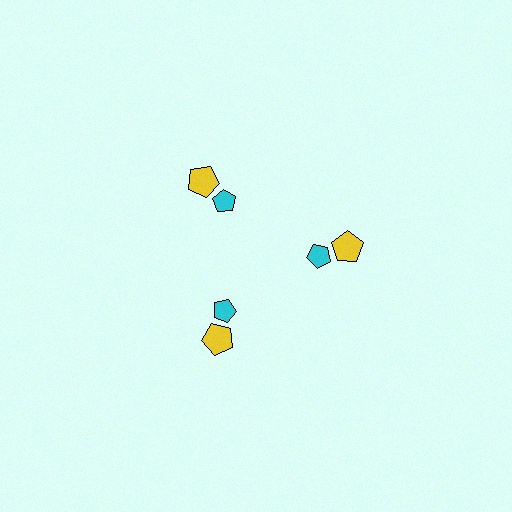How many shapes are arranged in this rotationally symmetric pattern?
There are 6 shapes, arranged in 3 groups of 2.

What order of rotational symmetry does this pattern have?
This pattern has 3-fold rotational symmetry.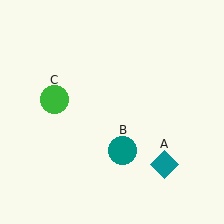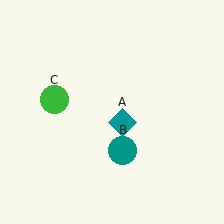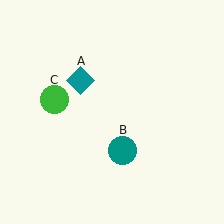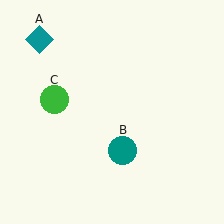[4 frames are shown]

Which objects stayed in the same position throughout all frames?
Teal circle (object B) and green circle (object C) remained stationary.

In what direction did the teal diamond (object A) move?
The teal diamond (object A) moved up and to the left.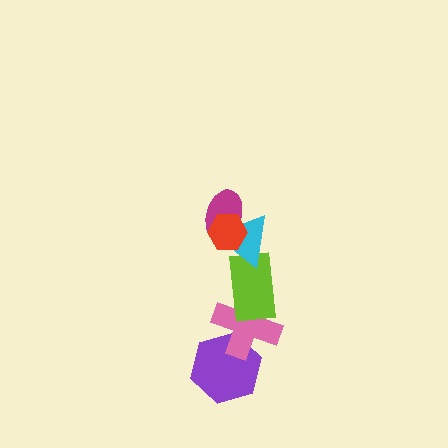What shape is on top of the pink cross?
The lime rectangle is on top of the pink cross.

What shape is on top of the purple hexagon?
The pink cross is on top of the purple hexagon.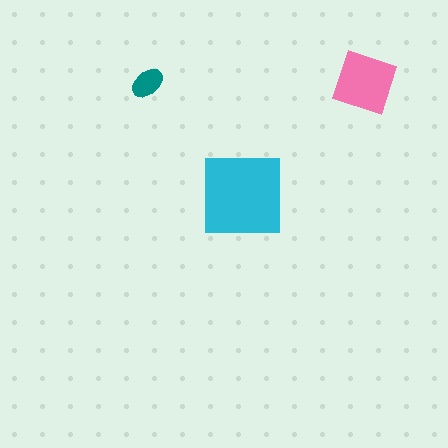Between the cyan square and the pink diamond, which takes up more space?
The cyan square.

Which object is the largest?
The cyan square.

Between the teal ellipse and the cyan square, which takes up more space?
The cyan square.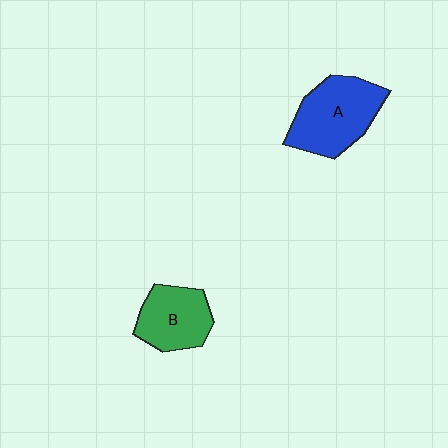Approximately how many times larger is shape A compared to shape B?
Approximately 1.4 times.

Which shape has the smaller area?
Shape B (green).